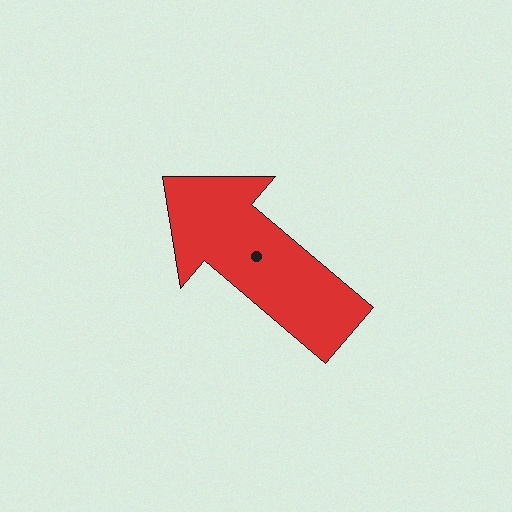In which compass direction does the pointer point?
Northwest.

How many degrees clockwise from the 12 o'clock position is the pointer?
Approximately 311 degrees.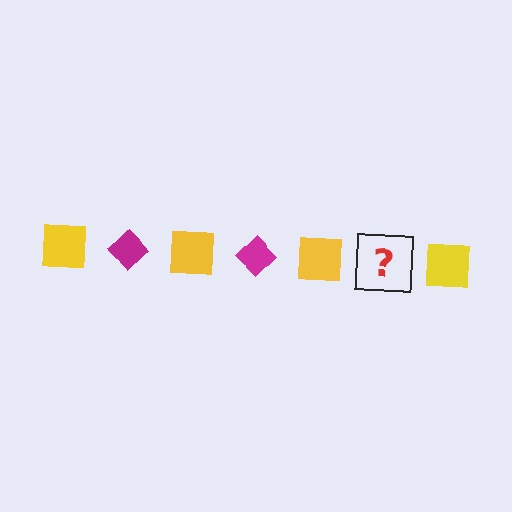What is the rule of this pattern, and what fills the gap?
The rule is that the pattern alternates between yellow square and magenta diamond. The gap should be filled with a magenta diamond.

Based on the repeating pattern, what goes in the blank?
The blank should be a magenta diamond.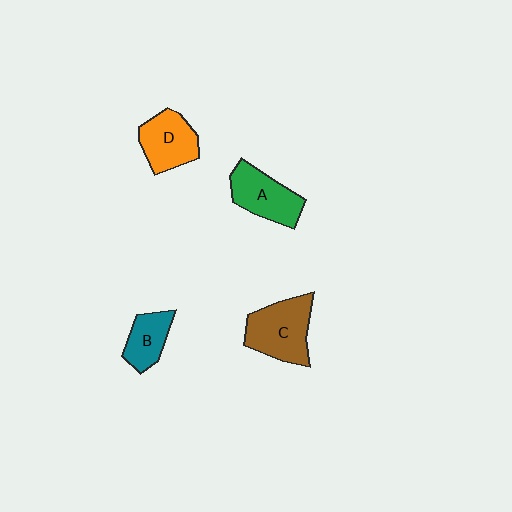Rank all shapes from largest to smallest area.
From largest to smallest: C (brown), A (green), D (orange), B (teal).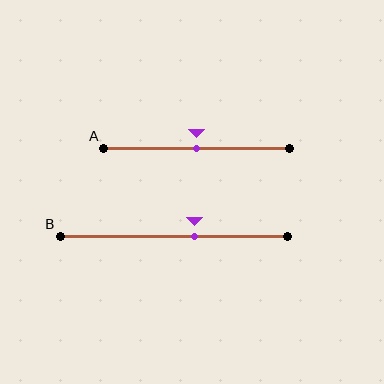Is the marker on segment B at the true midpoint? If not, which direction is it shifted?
No, the marker on segment B is shifted to the right by about 9% of the segment length.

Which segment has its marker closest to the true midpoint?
Segment A has its marker closest to the true midpoint.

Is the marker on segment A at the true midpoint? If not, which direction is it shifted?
Yes, the marker on segment A is at the true midpoint.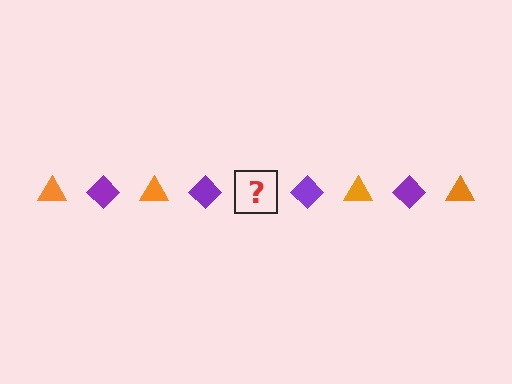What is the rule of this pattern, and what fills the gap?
The rule is that the pattern alternates between orange triangle and purple diamond. The gap should be filled with an orange triangle.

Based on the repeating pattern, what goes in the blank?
The blank should be an orange triangle.